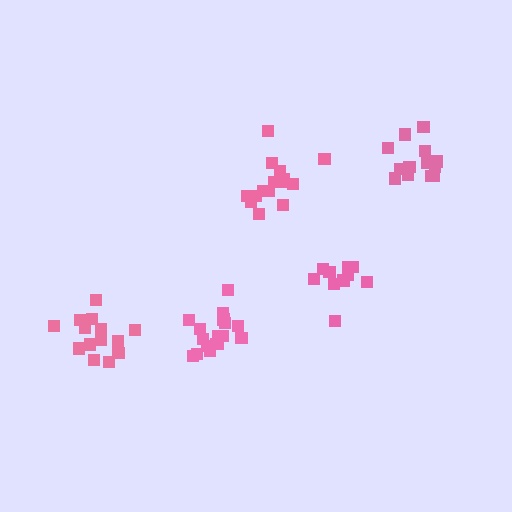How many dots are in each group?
Group 1: 16 dots, Group 2: 17 dots, Group 3: 13 dots, Group 4: 11 dots, Group 5: 14 dots (71 total).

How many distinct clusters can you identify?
There are 5 distinct clusters.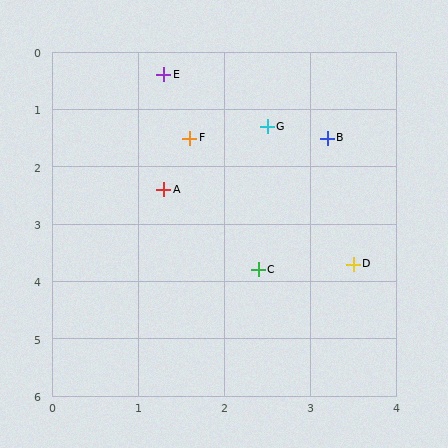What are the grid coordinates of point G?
Point G is at approximately (2.5, 1.3).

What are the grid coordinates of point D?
Point D is at approximately (3.5, 3.7).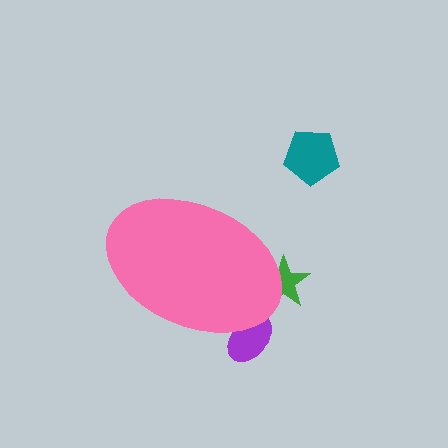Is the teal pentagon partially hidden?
No, the teal pentagon is fully visible.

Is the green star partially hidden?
Yes, the green star is partially hidden behind the pink ellipse.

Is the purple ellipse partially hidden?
Yes, the purple ellipse is partially hidden behind the pink ellipse.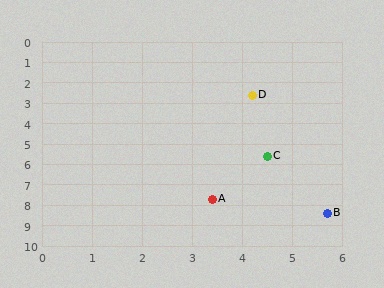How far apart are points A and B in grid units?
Points A and B are about 2.4 grid units apart.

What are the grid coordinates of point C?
Point C is at approximately (4.5, 5.6).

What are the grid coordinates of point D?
Point D is at approximately (4.2, 2.6).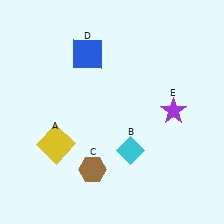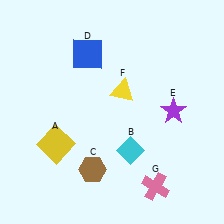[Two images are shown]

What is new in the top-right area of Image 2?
A yellow triangle (F) was added in the top-right area of Image 2.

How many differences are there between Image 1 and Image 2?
There are 2 differences between the two images.